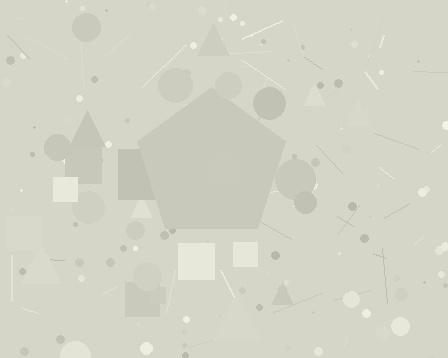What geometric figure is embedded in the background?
A pentagon is embedded in the background.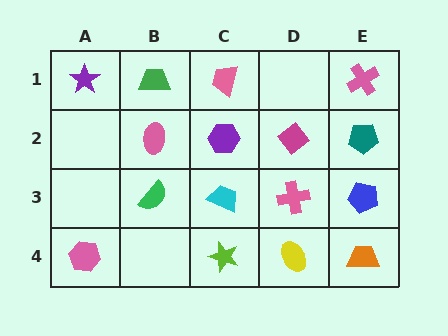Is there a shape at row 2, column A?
No, that cell is empty.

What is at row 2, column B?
A pink ellipse.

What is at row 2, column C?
A purple hexagon.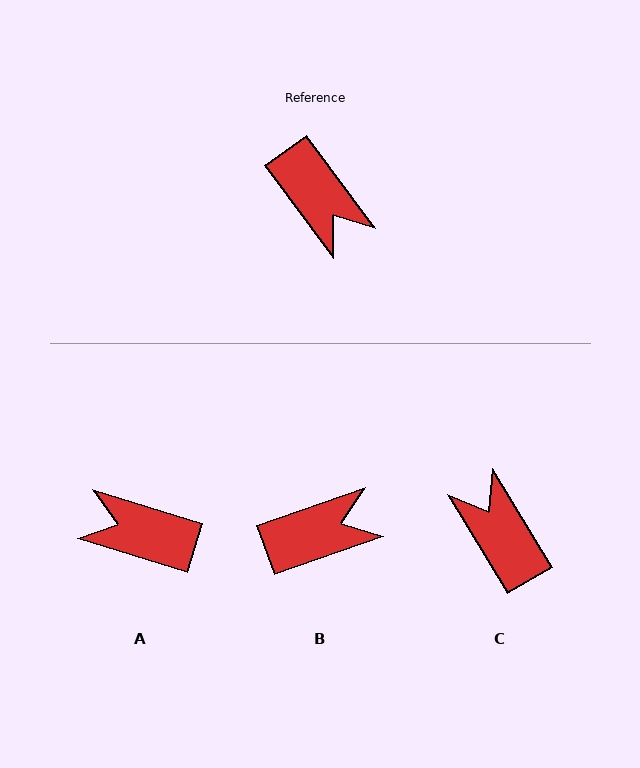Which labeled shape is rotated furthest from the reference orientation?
C, about 175 degrees away.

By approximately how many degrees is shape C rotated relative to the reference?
Approximately 175 degrees counter-clockwise.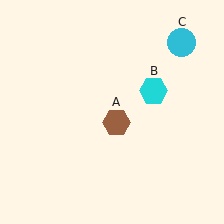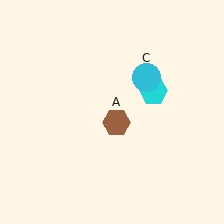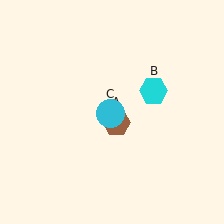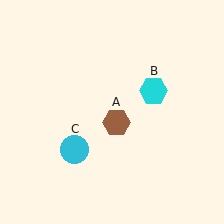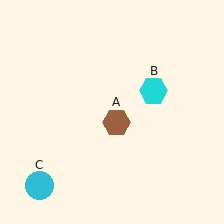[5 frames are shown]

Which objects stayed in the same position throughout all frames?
Brown hexagon (object A) and cyan hexagon (object B) remained stationary.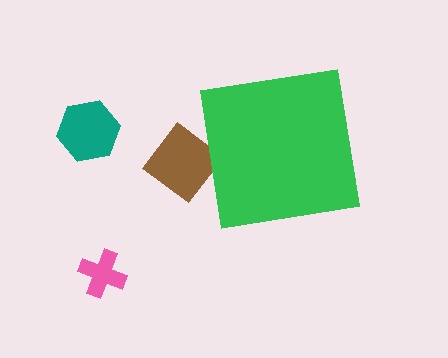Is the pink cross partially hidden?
No, the pink cross is fully visible.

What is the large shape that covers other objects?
A green square.